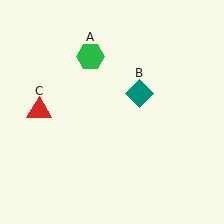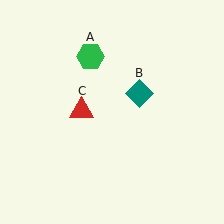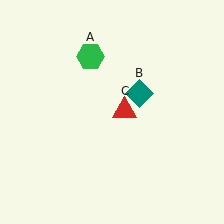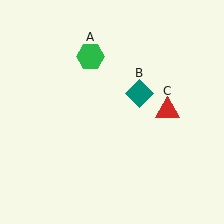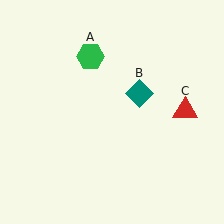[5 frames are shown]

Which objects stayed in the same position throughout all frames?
Green hexagon (object A) and teal diamond (object B) remained stationary.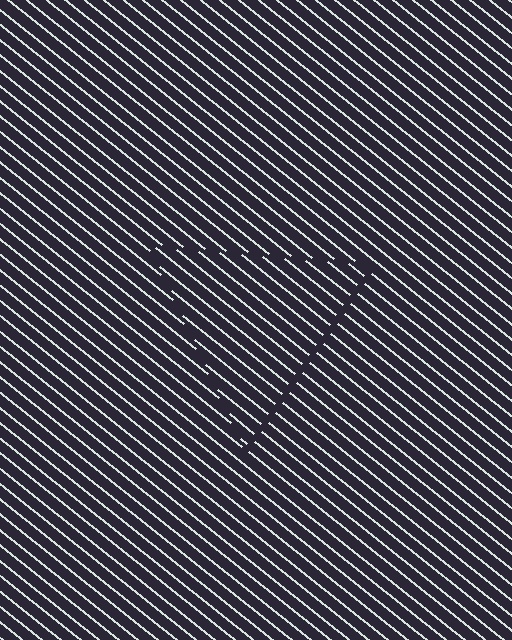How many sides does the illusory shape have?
3 sides — the line-ends trace a triangle.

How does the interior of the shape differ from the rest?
The interior of the shape contains the same grating, shifted by half a period — the contour is defined by the phase discontinuity where line-ends from the inner and outer gratings abut.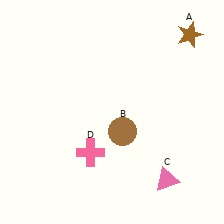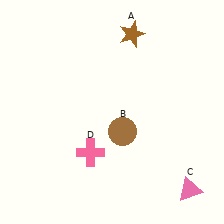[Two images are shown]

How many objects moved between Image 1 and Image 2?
2 objects moved between the two images.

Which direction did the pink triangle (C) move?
The pink triangle (C) moved right.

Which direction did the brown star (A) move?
The brown star (A) moved left.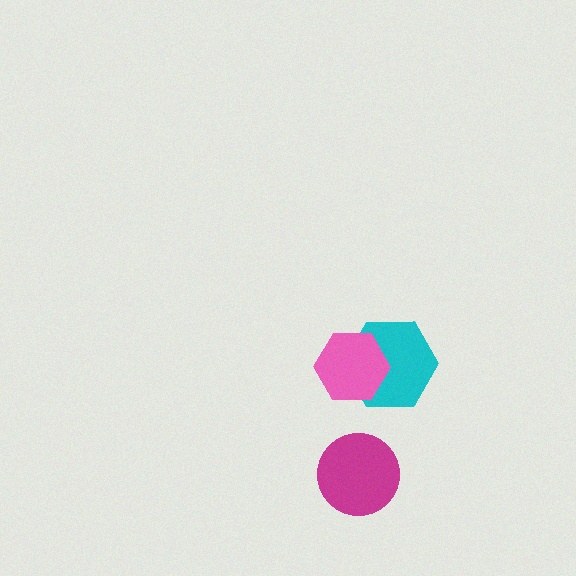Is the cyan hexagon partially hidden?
Yes, it is partially covered by another shape.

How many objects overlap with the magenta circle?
0 objects overlap with the magenta circle.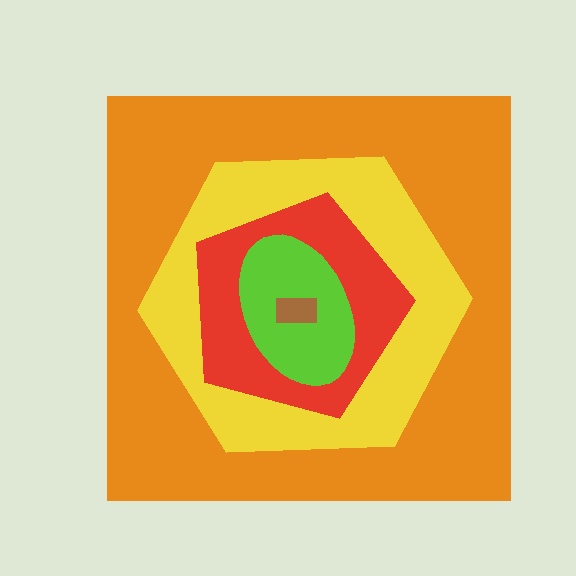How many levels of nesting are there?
5.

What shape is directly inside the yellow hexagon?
The red pentagon.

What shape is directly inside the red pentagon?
The lime ellipse.